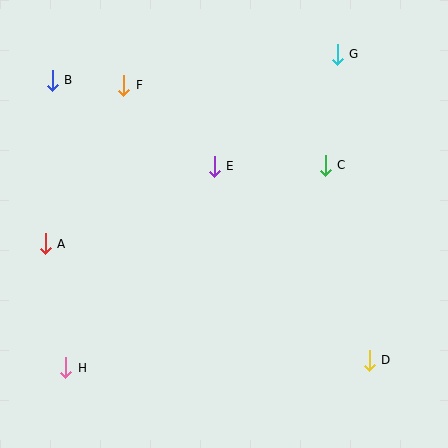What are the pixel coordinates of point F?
Point F is at (124, 85).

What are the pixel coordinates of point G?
Point G is at (337, 54).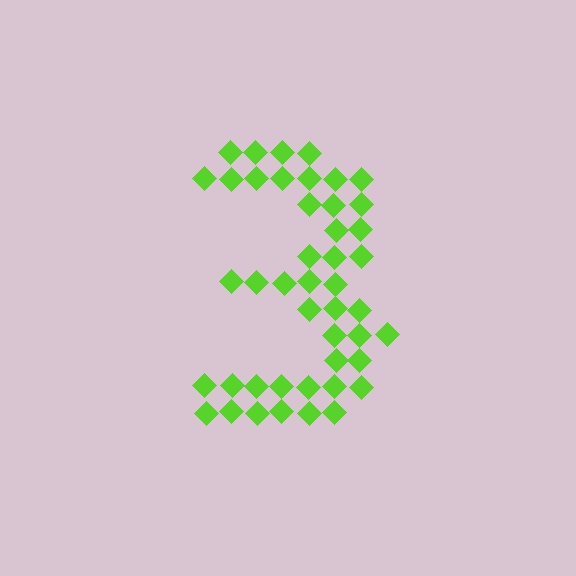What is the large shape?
The large shape is the digit 3.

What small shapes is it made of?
It is made of small diamonds.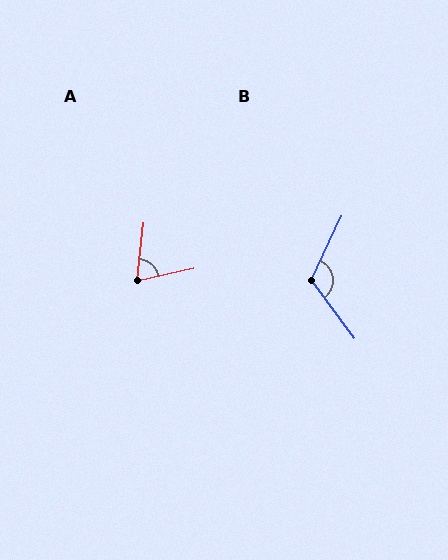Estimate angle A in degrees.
Approximately 71 degrees.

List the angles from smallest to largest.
A (71°), B (118°).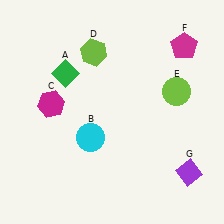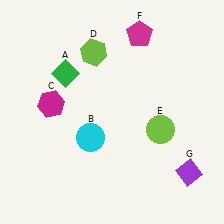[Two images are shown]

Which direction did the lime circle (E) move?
The lime circle (E) moved down.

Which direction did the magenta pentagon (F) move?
The magenta pentagon (F) moved left.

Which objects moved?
The objects that moved are: the lime circle (E), the magenta pentagon (F).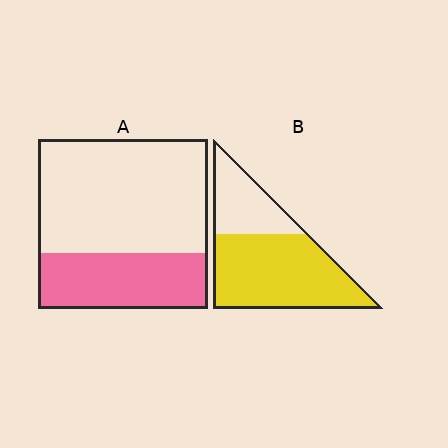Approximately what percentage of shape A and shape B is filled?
A is approximately 35% and B is approximately 70%.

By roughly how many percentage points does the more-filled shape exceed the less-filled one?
By roughly 35 percentage points (B over A).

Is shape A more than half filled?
No.